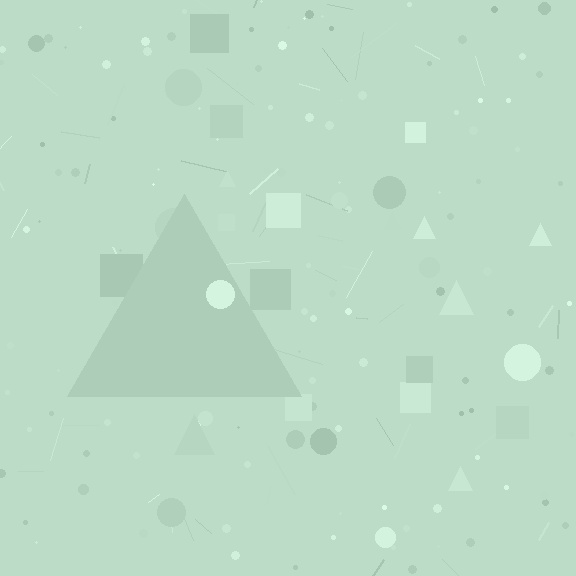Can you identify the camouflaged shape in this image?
The camouflaged shape is a triangle.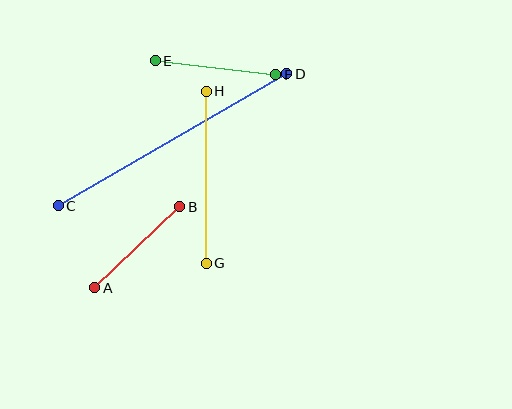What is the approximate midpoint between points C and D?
The midpoint is at approximately (173, 140) pixels.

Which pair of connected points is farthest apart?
Points C and D are farthest apart.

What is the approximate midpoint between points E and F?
The midpoint is at approximately (216, 68) pixels.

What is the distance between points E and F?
The distance is approximately 121 pixels.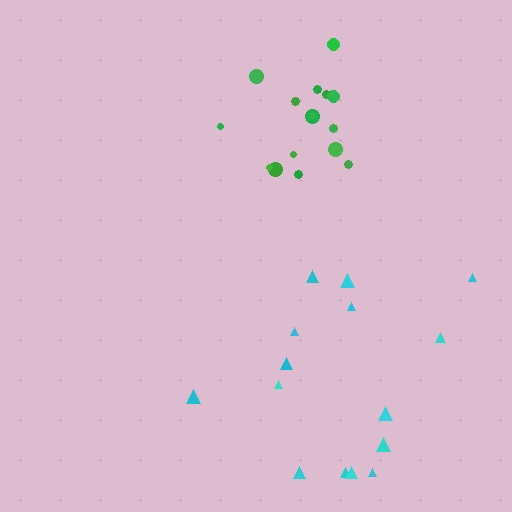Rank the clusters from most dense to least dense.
green, cyan.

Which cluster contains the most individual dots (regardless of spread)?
Green (16).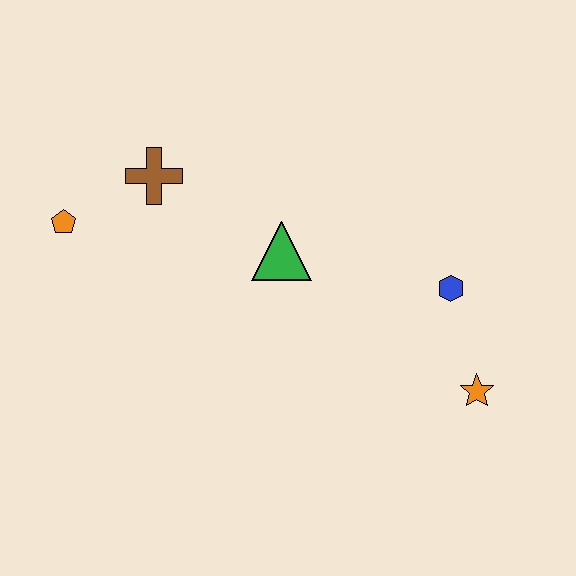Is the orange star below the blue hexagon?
Yes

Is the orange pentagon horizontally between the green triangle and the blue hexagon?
No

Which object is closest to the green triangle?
The brown cross is closest to the green triangle.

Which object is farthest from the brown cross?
The orange star is farthest from the brown cross.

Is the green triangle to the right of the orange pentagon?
Yes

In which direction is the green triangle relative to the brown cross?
The green triangle is to the right of the brown cross.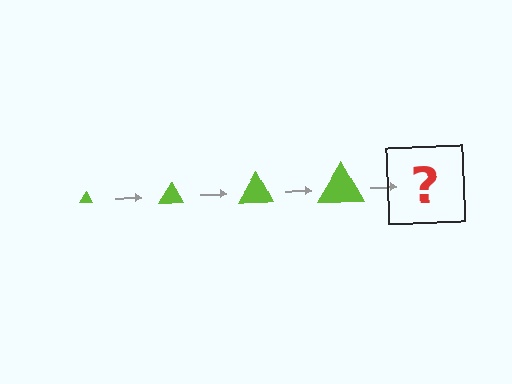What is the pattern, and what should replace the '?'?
The pattern is that the triangle gets progressively larger each step. The '?' should be a lime triangle, larger than the previous one.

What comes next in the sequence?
The next element should be a lime triangle, larger than the previous one.